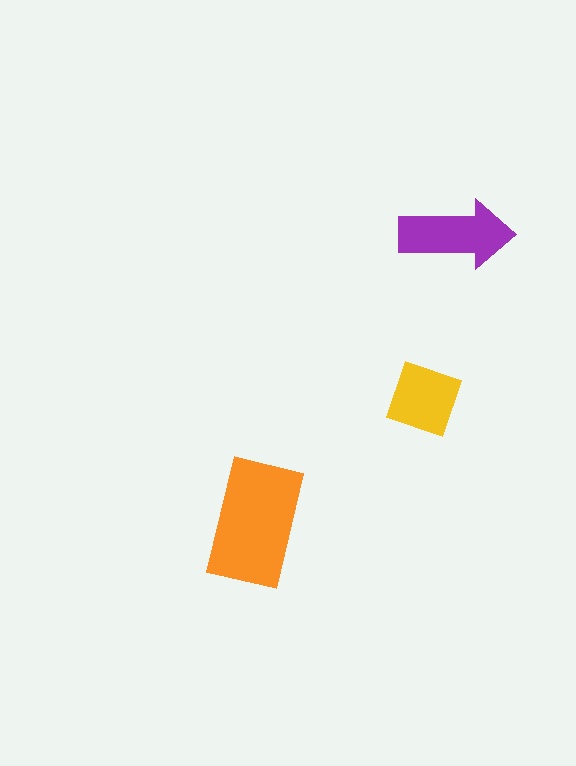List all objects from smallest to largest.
The yellow diamond, the purple arrow, the orange rectangle.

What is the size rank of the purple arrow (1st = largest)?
2nd.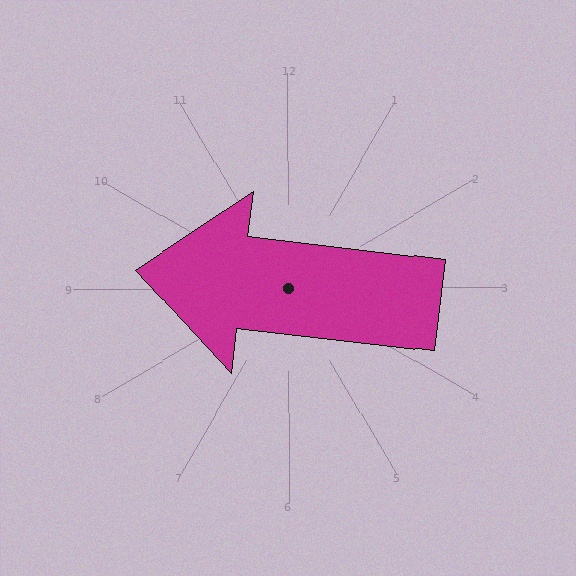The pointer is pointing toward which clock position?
Roughly 9 o'clock.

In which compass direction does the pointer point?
West.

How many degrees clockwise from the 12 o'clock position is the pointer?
Approximately 277 degrees.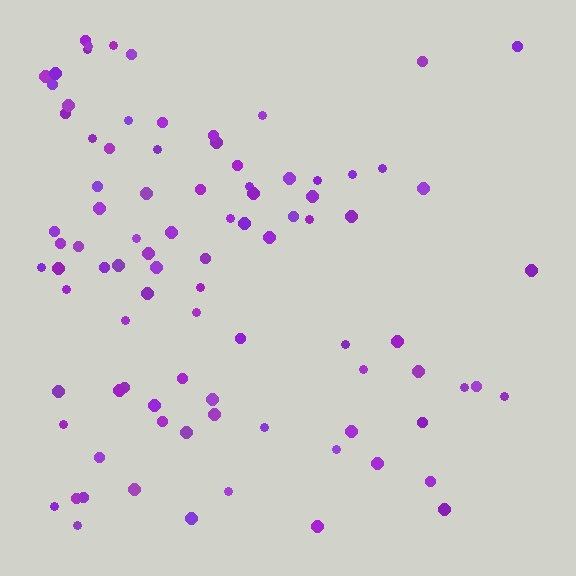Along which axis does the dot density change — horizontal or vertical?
Horizontal.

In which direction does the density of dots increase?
From right to left, with the left side densest.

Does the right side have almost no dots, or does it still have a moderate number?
Still a moderate number, just noticeably fewer than the left.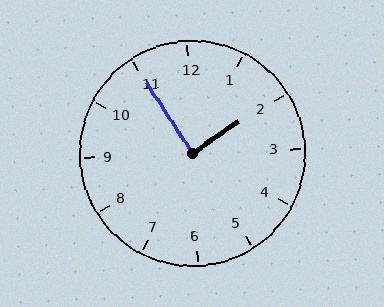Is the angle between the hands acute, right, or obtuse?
It is right.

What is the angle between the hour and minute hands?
Approximately 88 degrees.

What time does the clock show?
1:55.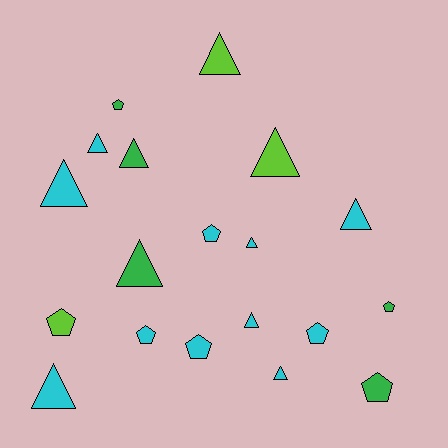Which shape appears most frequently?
Triangle, with 11 objects.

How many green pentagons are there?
There are 3 green pentagons.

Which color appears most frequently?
Cyan, with 11 objects.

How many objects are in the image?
There are 19 objects.